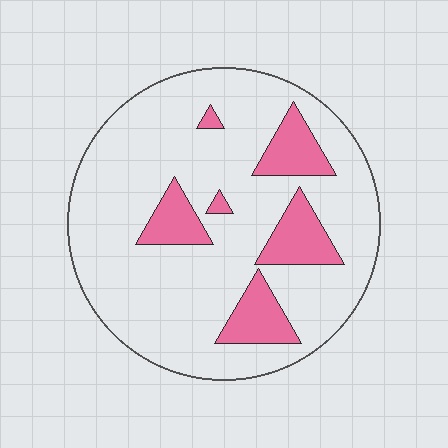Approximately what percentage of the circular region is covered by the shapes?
Approximately 20%.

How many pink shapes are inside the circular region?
6.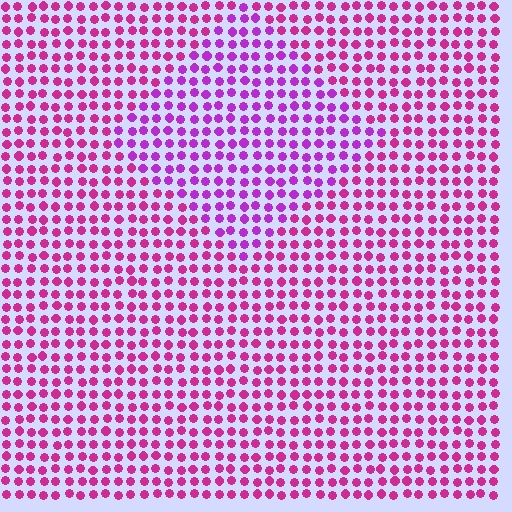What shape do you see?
I see a diamond.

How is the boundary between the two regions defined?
The boundary is defined purely by a slight shift in hue (about 29 degrees). Spacing, size, and orientation are identical on both sides.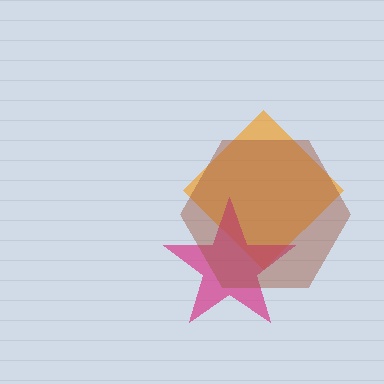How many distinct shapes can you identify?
There are 3 distinct shapes: an orange diamond, a magenta star, a brown hexagon.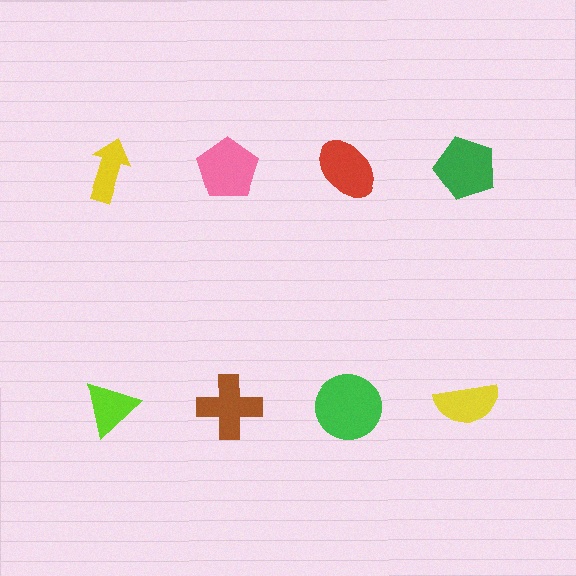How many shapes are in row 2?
4 shapes.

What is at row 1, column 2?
A pink pentagon.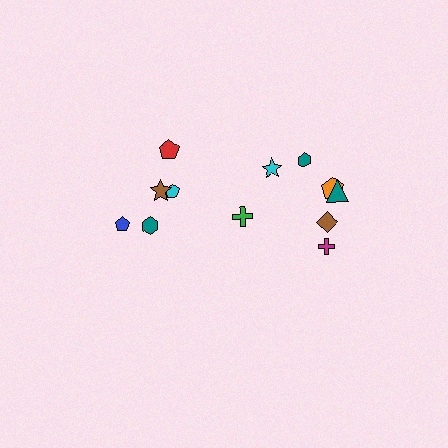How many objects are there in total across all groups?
There are 12 objects.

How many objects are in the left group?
There are 5 objects.